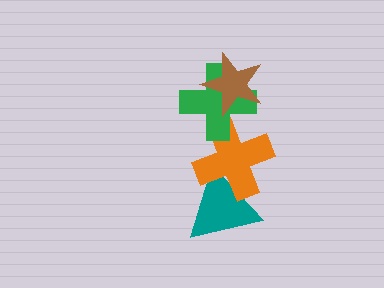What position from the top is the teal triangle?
The teal triangle is 4th from the top.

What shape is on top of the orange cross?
The green cross is on top of the orange cross.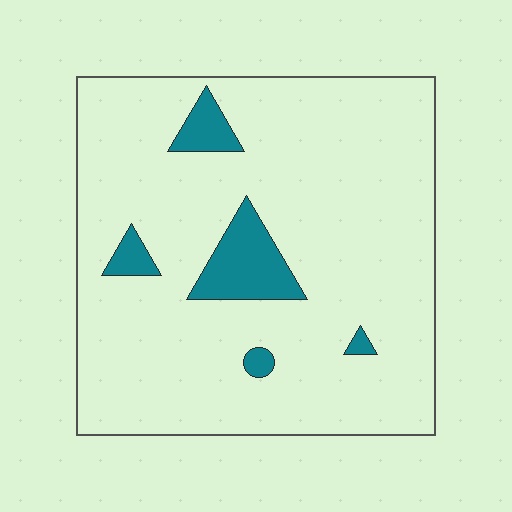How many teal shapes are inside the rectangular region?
5.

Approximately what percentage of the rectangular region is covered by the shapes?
Approximately 10%.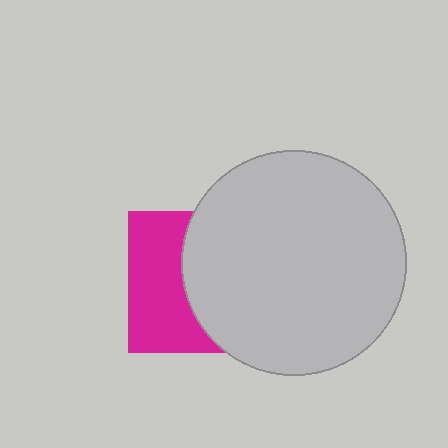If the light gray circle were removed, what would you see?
You would see the complete magenta square.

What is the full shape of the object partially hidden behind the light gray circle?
The partially hidden object is a magenta square.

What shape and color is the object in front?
The object in front is a light gray circle.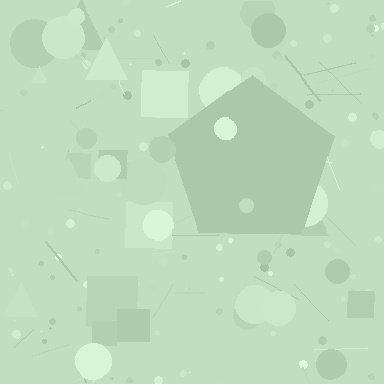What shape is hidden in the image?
A pentagon is hidden in the image.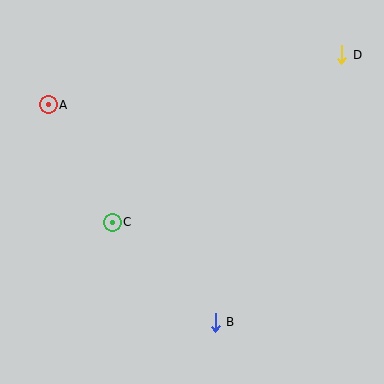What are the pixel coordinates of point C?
Point C is at (112, 222).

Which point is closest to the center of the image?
Point C at (112, 222) is closest to the center.